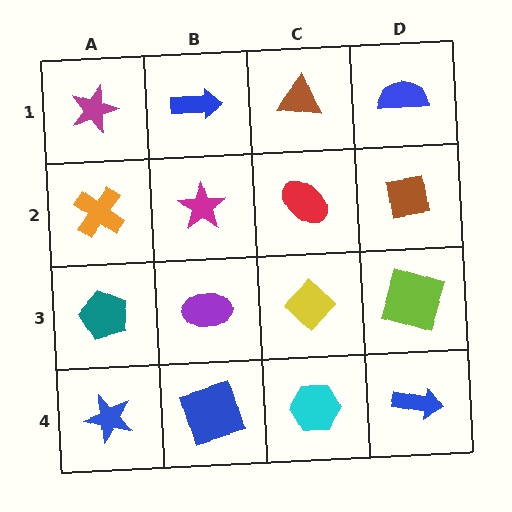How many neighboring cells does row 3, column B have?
4.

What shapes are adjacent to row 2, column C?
A brown triangle (row 1, column C), a yellow diamond (row 3, column C), a magenta star (row 2, column B), a brown square (row 2, column D).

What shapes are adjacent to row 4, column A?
A teal pentagon (row 3, column A), a blue square (row 4, column B).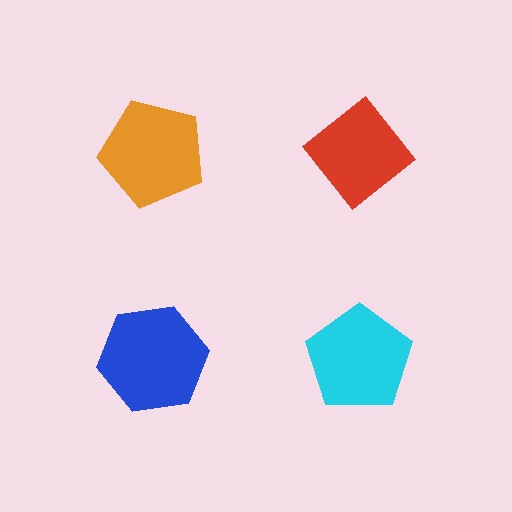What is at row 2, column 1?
A blue hexagon.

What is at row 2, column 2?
A cyan pentagon.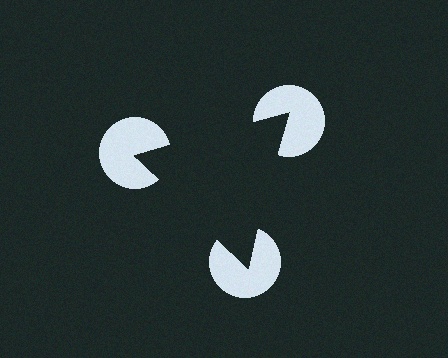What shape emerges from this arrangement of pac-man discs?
An illusory triangle — its edges are inferred from the aligned wedge cuts in the pac-man discs, not physically drawn.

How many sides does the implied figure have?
3 sides.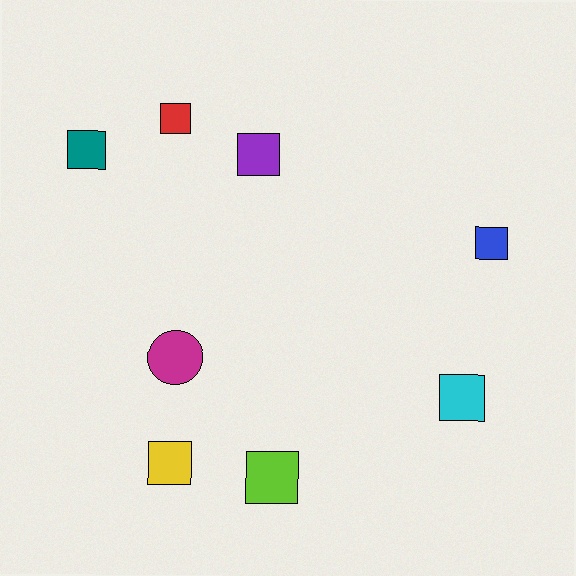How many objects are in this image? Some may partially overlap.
There are 8 objects.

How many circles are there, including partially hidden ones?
There is 1 circle.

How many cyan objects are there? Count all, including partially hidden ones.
There is 1 cyan object.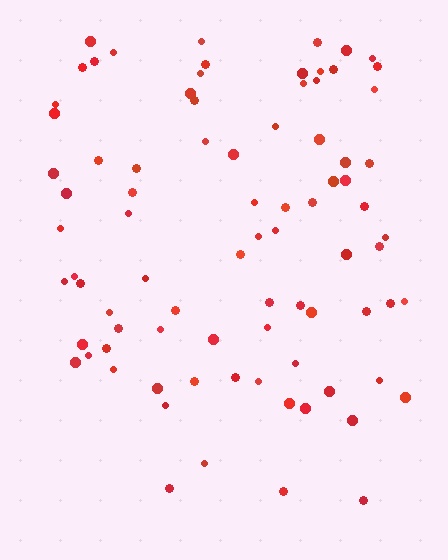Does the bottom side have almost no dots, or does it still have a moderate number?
Still a moderate number, just noticeably fewer than the top.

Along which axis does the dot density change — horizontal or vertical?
Vertical.